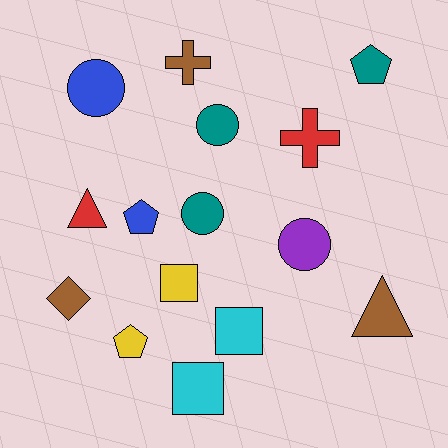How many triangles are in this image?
There are 2 triangles.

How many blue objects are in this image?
There are 2 blue objects.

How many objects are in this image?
There are 15 objects.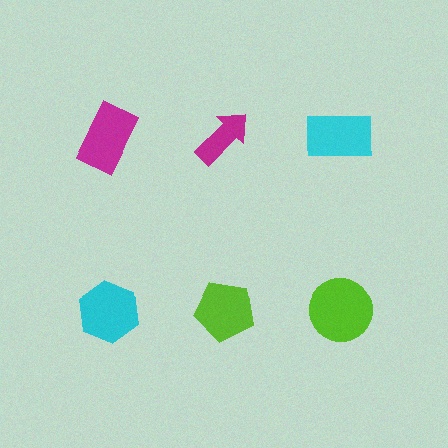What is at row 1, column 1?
A magenta rectangle.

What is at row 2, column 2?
A lime pentagon.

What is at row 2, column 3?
A lime circle.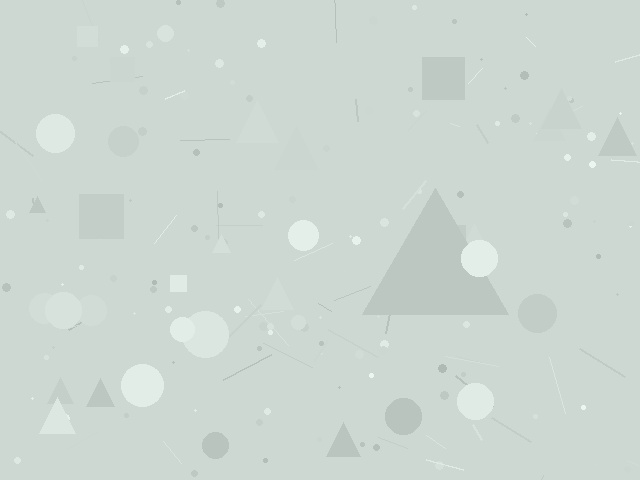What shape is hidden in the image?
A triangle is hidden in the image.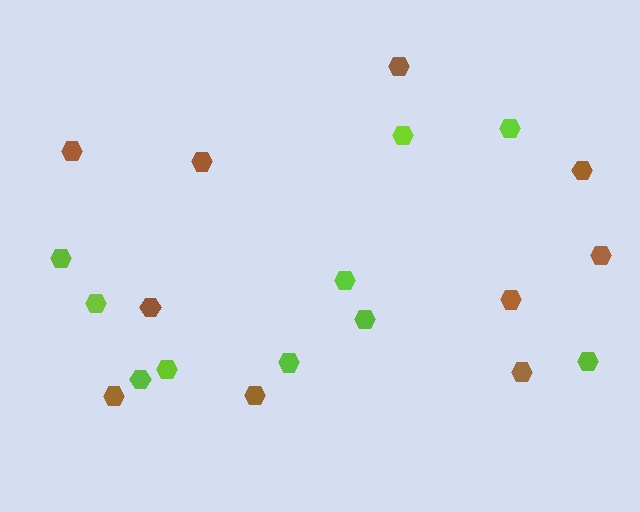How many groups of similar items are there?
There are 2 groups: one group of lime hexagons (10) and one group of brown hexagons (10).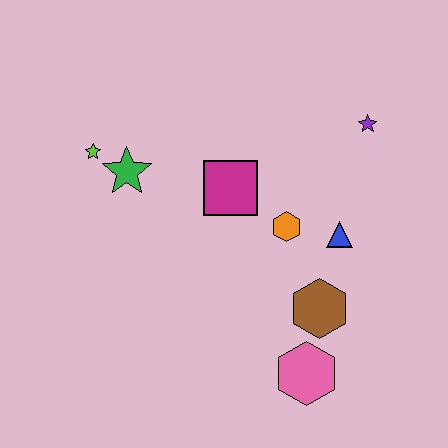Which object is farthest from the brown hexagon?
The lime star is farthest from the brown hexagon.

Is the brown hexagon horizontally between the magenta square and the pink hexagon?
No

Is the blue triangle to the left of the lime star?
No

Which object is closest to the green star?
The lime star is closest to the green star.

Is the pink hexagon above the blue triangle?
No